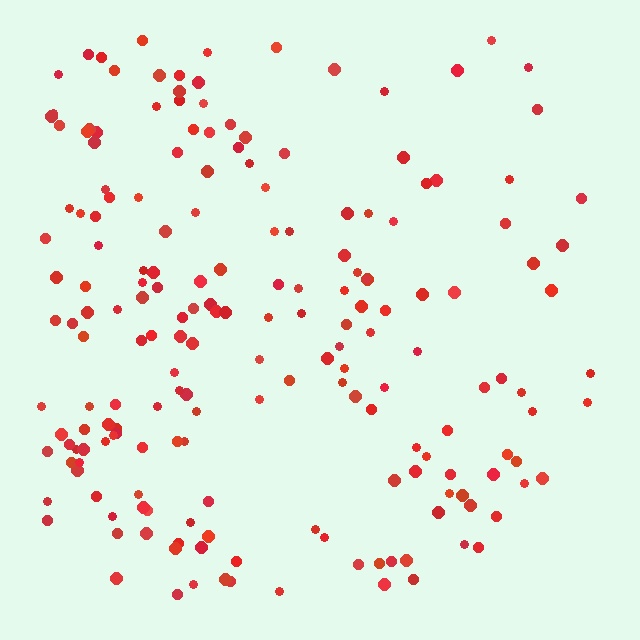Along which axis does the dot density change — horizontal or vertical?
Horizontal.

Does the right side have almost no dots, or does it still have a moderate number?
Still a moderate number, just noticeably fewer than the left.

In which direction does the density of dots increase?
From right to left, with the left side densest.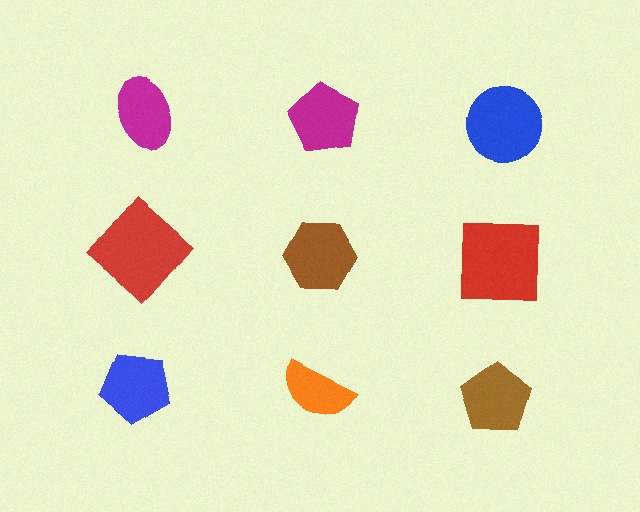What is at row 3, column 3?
A brown pentagon.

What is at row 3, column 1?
A blue pentagon.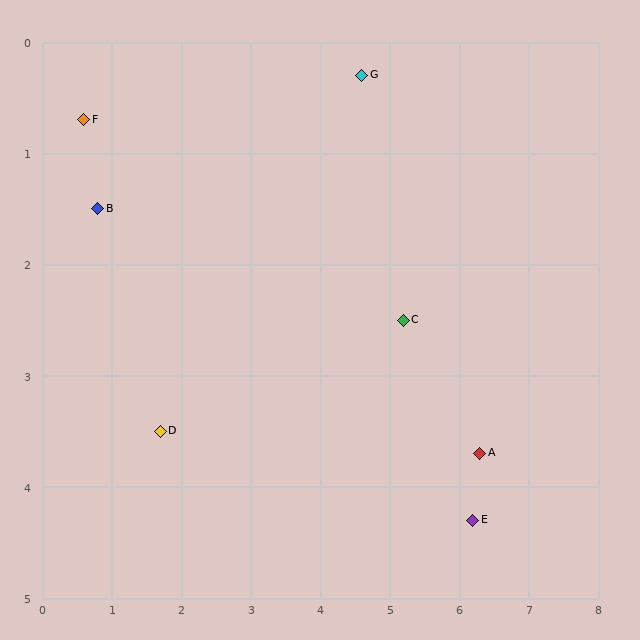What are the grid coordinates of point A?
Point A is at approximately (6.3, 3.7).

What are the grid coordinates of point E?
Point E is at approximately (6.2, 4.3).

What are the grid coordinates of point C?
Point C is at approximately (5.2, 2.5).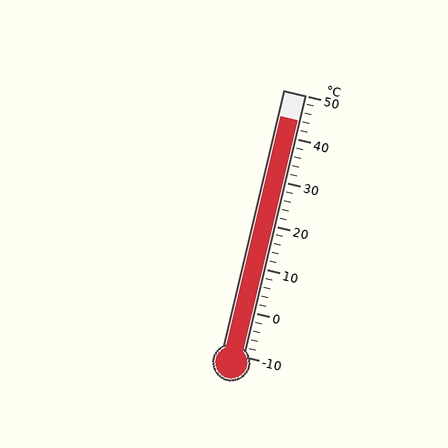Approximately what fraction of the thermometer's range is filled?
The thermometer is filled to approximately 90% of its range.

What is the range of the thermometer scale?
The thermometer scale ranges from -10°C to 50°C.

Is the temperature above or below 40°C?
The temperature is above 40°C.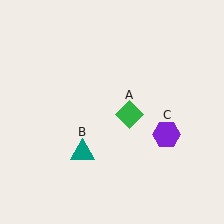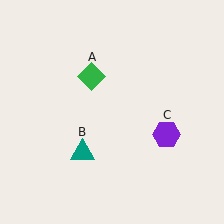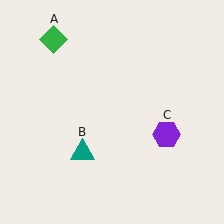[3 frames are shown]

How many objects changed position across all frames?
1 object changed position: green diamond (object A).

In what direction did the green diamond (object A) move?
The green diamond (object A) moved up and to the left.